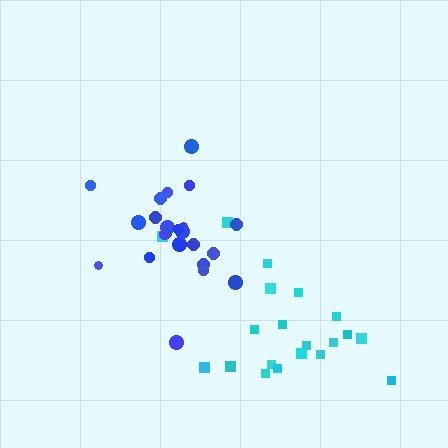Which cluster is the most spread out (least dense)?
Cyan.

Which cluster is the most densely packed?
Blue.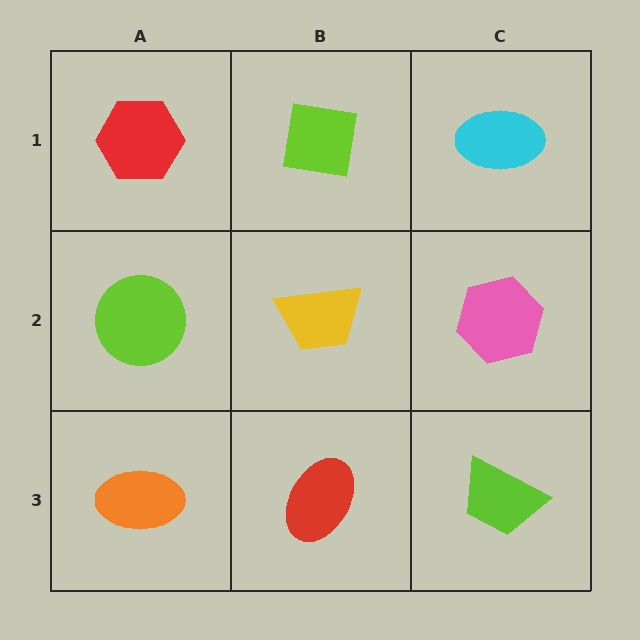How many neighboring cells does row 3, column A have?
2.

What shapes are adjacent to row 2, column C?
A cyan ellipse (row 1, column C), a lime trapezoid (row 3, column C), a yellow trapezoid (row 2, column B).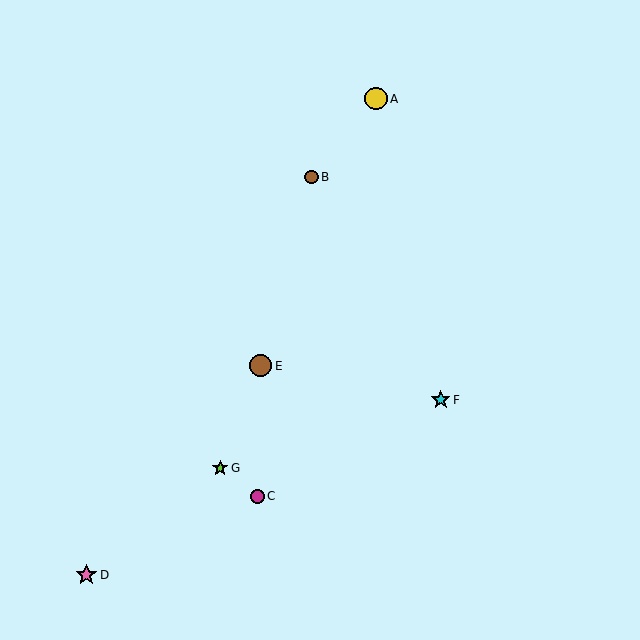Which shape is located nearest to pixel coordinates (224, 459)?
The lime star (labeled G) at (220, 468) is nearest to that location.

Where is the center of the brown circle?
The center of the brown circle is at (312, 177).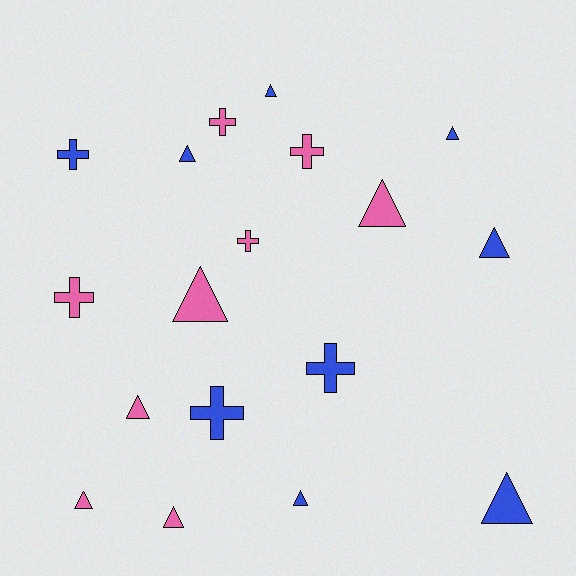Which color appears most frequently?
Pink, with 9 objects.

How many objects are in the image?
There are 18 objects.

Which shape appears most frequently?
Triangle, with 11 objects.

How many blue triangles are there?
There are 6 blue triangles.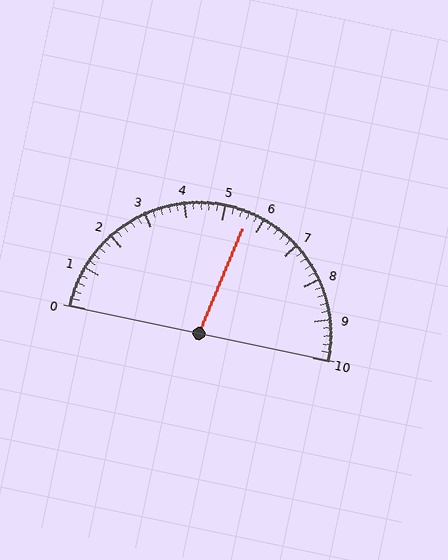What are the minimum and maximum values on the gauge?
The gauge ranges from 0 to 10.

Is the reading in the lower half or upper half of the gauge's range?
The reading is in the upper half of the range (0 to 10).